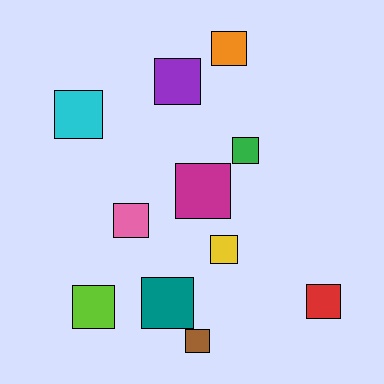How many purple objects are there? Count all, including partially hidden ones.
There is 1 purple object.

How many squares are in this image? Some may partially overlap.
There are 11 squares.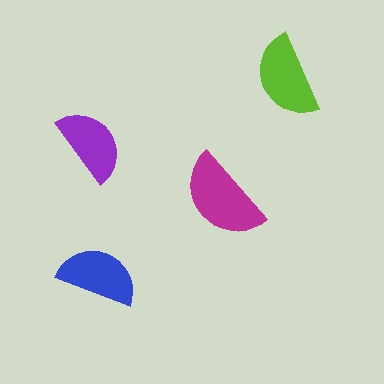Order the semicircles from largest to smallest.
the magenta one, the lime one, the blue one, the purple one.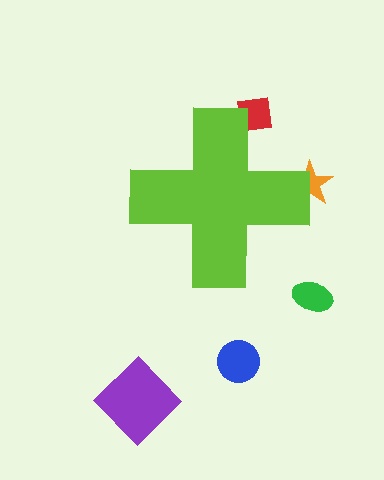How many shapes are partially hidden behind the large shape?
2 shapes are partially hidden.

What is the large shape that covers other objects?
A lime cross.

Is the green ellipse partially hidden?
No, the green ellipse is fully visible.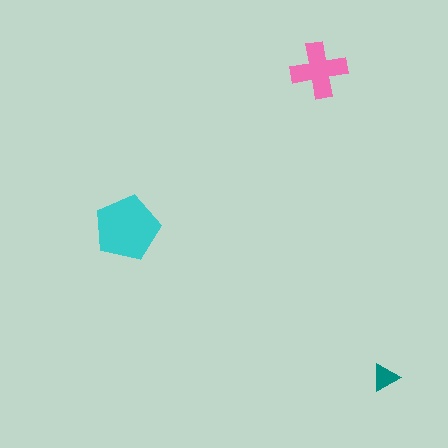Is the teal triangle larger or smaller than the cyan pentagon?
Smaller.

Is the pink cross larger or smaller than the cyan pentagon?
Smaller.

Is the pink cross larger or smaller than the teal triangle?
Larger.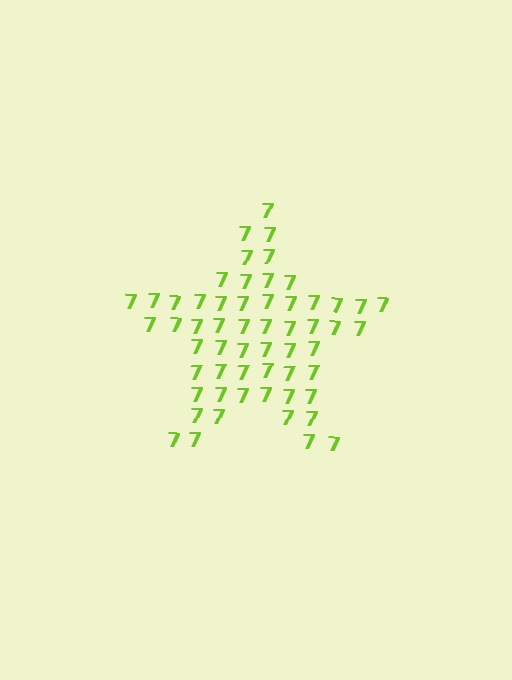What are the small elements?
The small elements are digit 7's.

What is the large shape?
The large shape is a star.